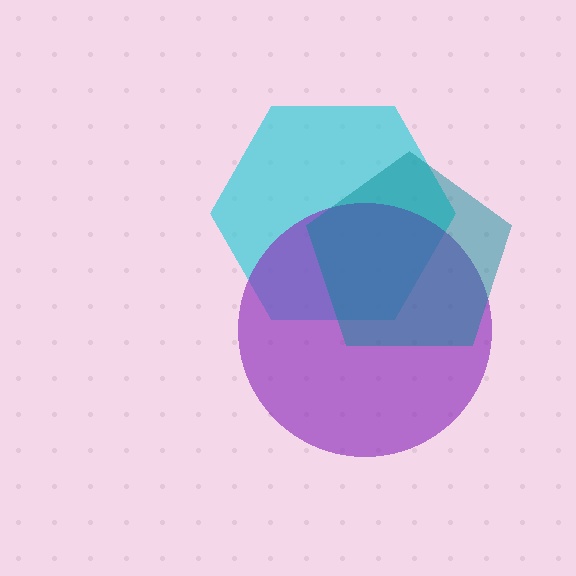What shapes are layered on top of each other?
The layered shapes are: a cyan hexagon, a purple circle, a teal pentagon.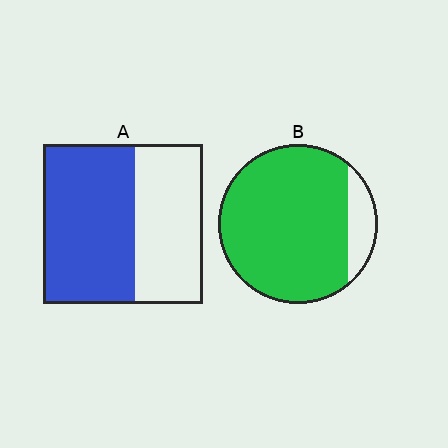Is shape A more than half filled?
Yes.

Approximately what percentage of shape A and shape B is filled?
A is approximately 55% and B is approximately 85%.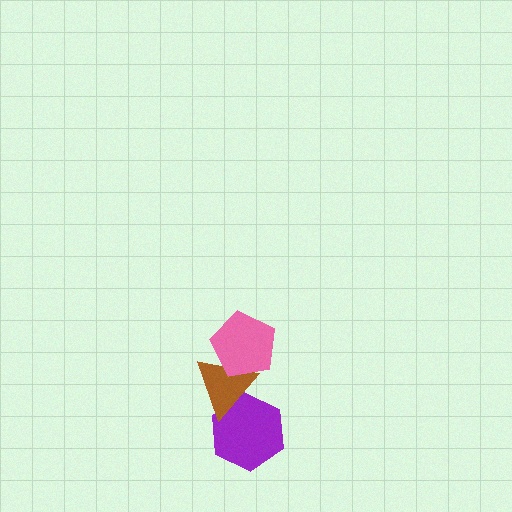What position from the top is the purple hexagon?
The purple hexagon is 3rd from the top.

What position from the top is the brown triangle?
The brown triangle is 2nd from the top.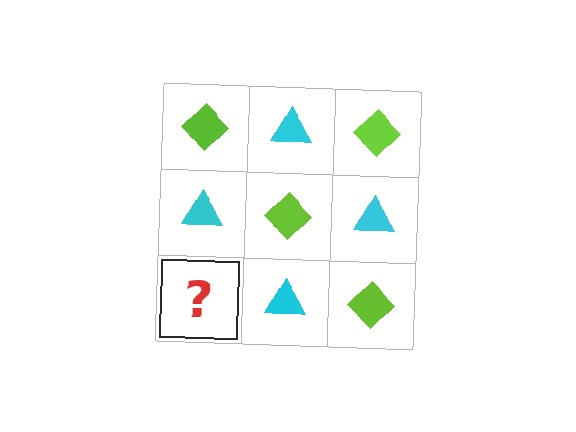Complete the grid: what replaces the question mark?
The question mark should be replaced with a lime diamond.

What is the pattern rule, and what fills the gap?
The rule is that it alternates lime diamond and cyan triangle in a checkerboard pattern. The gap should be filled with a lime diamond.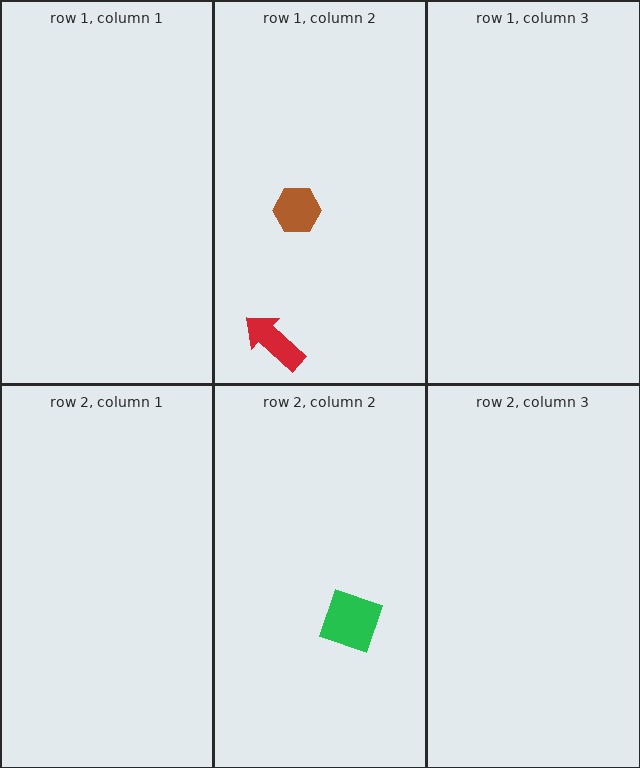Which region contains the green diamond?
The row 2, column 2 region.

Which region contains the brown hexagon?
The row 1, column 2 region.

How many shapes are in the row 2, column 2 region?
1.